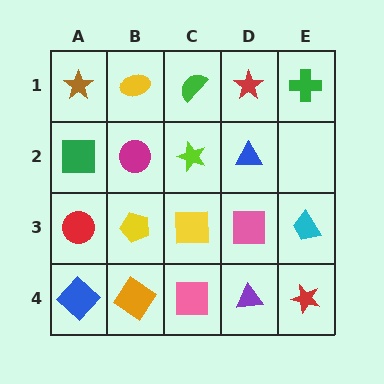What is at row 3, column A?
A red circle.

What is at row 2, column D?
A blue triangle.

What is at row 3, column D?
A pink square.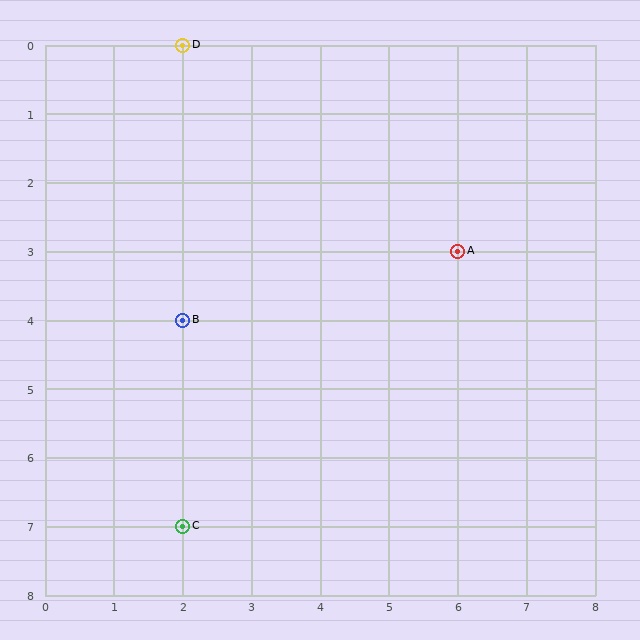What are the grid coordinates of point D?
Point D is at grid coordinates (2, 0).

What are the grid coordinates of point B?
Point B is at grid coordinates (2, 4).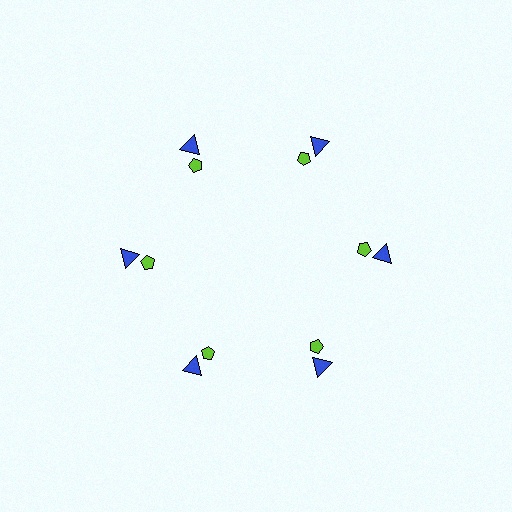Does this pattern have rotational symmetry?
Yes, this pattern has 6-fold rotational symmetry. It looks the same after rotating 60 degrees around the center.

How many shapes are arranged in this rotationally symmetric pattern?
There are 12 shapes, arranged in 6 groups of 2.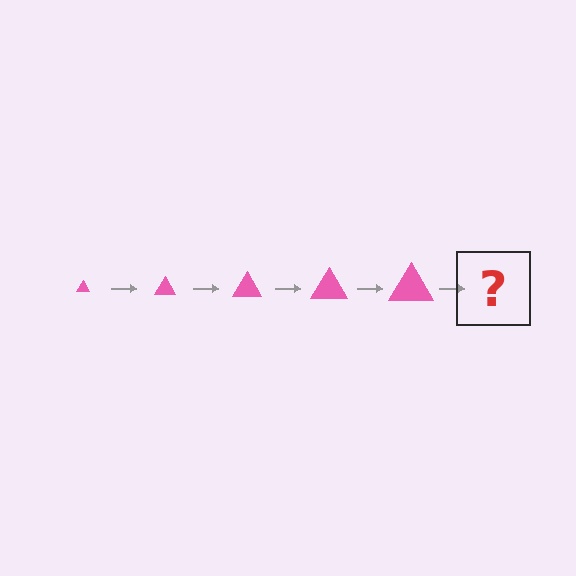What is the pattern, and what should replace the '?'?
The pattern is that the triangle gets progressively larger each step. The '?' should be a pink triangle, larger than the previous one.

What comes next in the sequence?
The next element should be a pink triangle, larger than the previous one.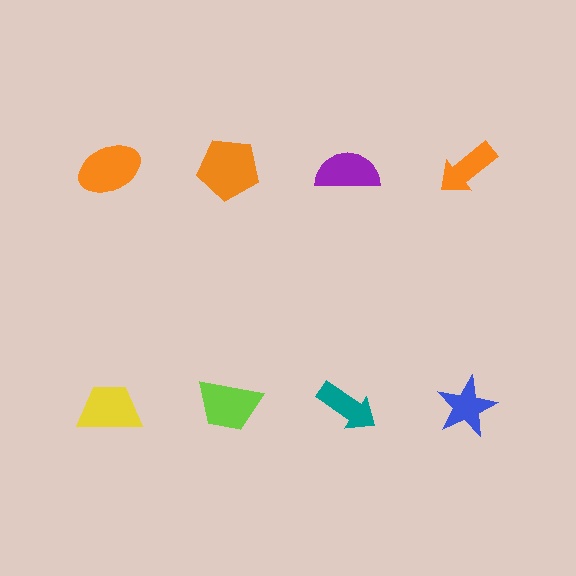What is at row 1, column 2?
An orange pentagon.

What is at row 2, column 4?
A blue star.